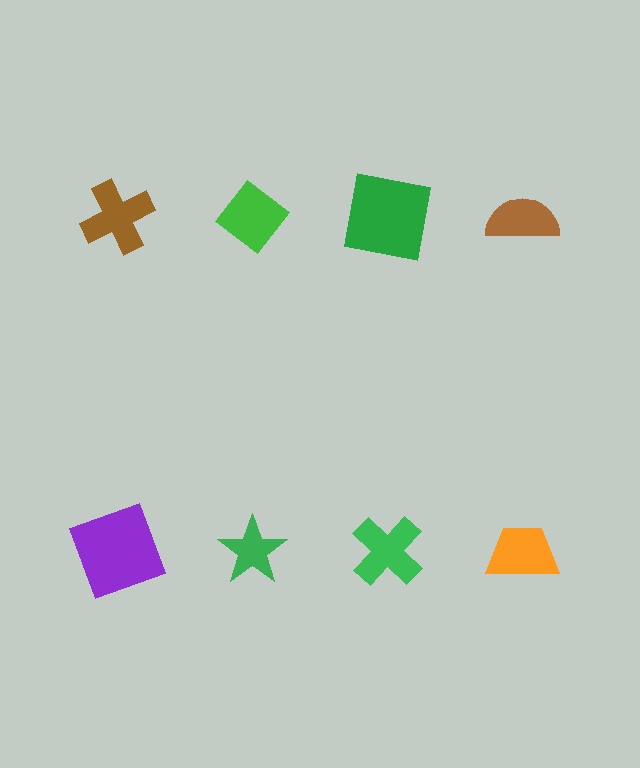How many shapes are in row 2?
4 shapes.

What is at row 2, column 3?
A green cross.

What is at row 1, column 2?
A green diamond.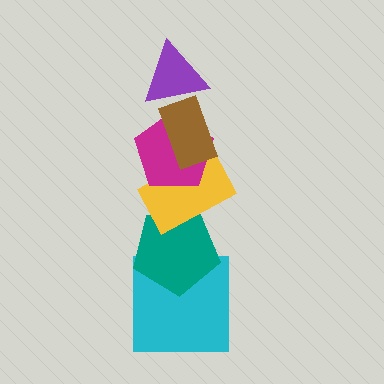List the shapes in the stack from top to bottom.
From top to bottom: the purple triangle, the brown rectangle, the magenta pentagon, the yellow rectangle, the teal pentagon, the cyan square.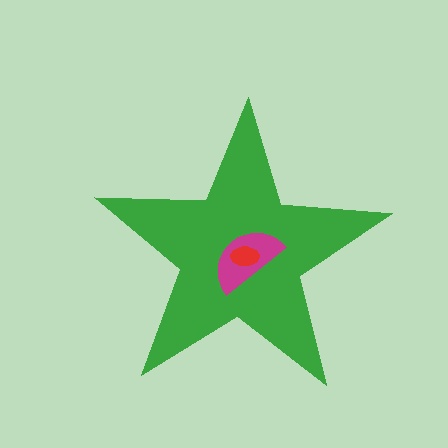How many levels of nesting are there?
3.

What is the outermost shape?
The green star.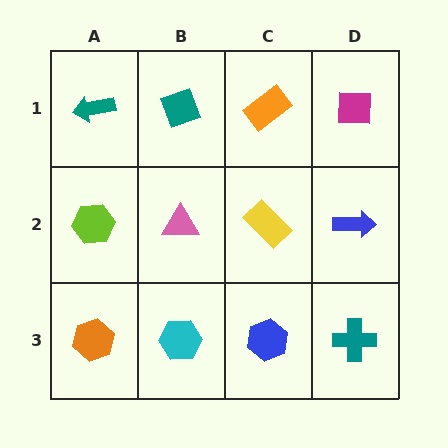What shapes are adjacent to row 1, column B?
A pink triangle (row 2, column B), a teal arrow (row 1, column A), an orange rectangle (row 1, column C).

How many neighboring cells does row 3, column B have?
3.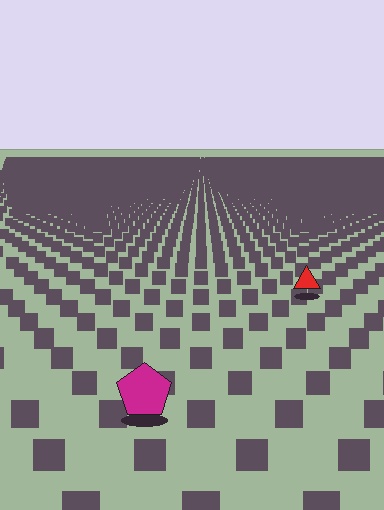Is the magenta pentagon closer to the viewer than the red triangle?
Yes. The magenta pentagon is closer — you can tell from the texture gradient: the ground texture is coarser near it.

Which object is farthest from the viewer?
The red triangle is farthest from the viewer. It appears smaller and the ground texture around it is denser.